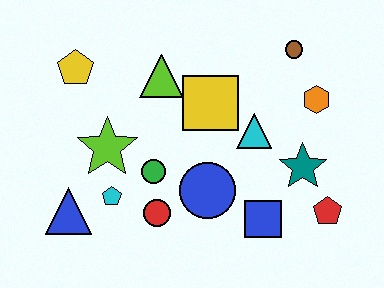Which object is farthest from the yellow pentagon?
The red pentagon is farthest from the yellow pentagon.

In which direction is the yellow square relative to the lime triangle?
The yellow square is to the right of the lime triangle.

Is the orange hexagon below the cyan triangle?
No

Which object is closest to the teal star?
The red pentagon is closest to the teal star.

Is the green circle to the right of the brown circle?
No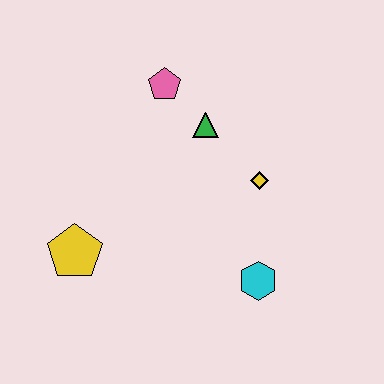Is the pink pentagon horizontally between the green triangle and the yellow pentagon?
Yes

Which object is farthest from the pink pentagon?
The cyan hexagon is farthest from the pink pentagon.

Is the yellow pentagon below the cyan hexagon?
No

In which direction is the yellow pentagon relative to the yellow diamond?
The yellow pentagon is to the left of the yellow diamond.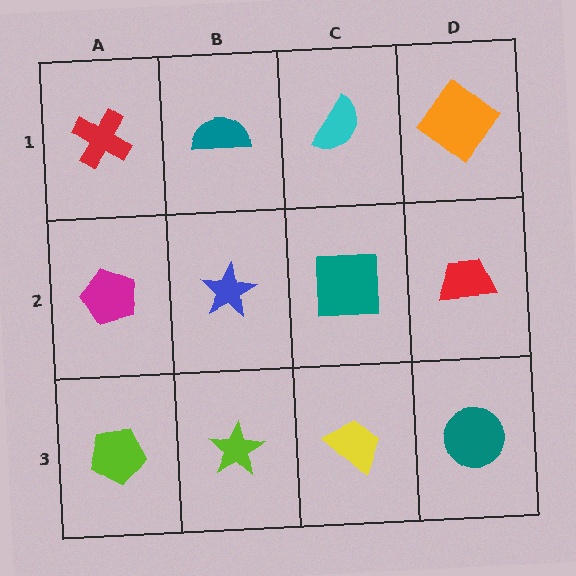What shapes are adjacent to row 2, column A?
A red cross (row 1, column A), a lime pentagon (row 3, column A), a blue star (row 2, column B).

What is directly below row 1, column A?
A magenta pentagon.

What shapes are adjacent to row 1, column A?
A magenta pentagon (row 2, column A), a teal semicircle (row 1, column B).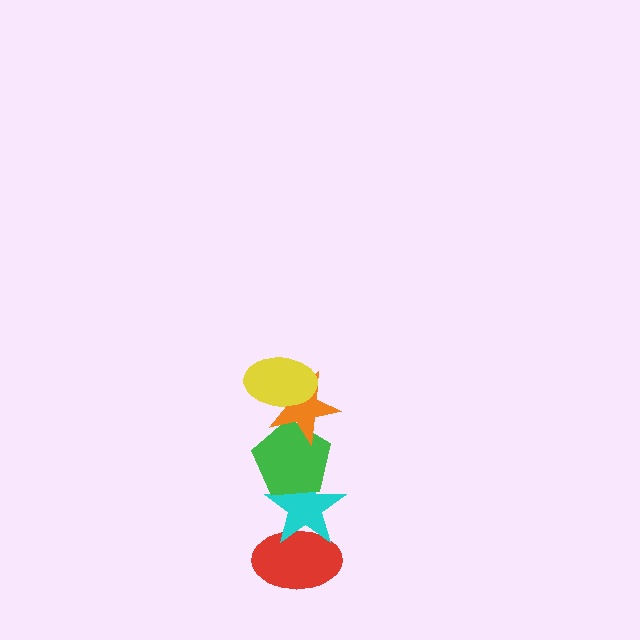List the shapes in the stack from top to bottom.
From top to bottom: the yellow ellipse, the orange star, the green pentagon, the cyan star, the red ellipse.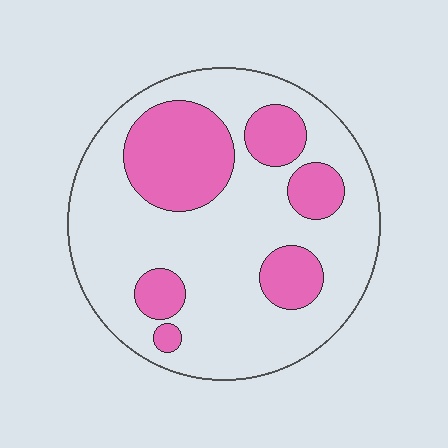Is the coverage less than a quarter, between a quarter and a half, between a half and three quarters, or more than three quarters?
Between a quarter and a half.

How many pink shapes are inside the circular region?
6.